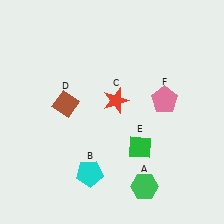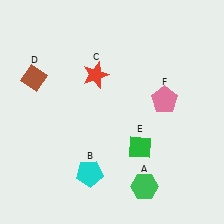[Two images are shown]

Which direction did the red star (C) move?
The red star (C) moved up.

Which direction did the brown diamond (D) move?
The brown diamond (D) moved left.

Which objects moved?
The objects that moved are: the red star (C), the brown diamond (D).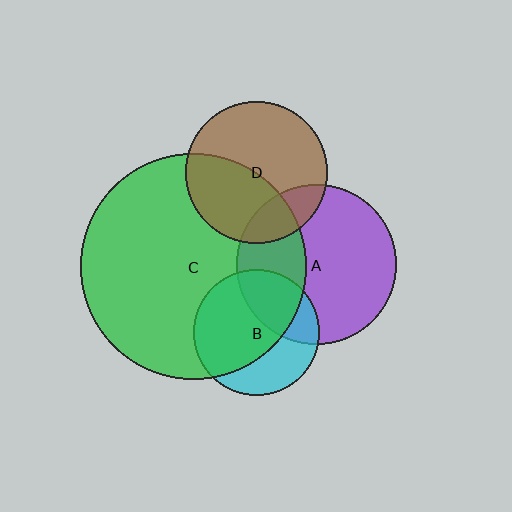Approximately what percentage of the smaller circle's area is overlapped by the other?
Approximately 45%.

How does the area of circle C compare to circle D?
Approximately 2.5 times.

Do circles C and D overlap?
Yes.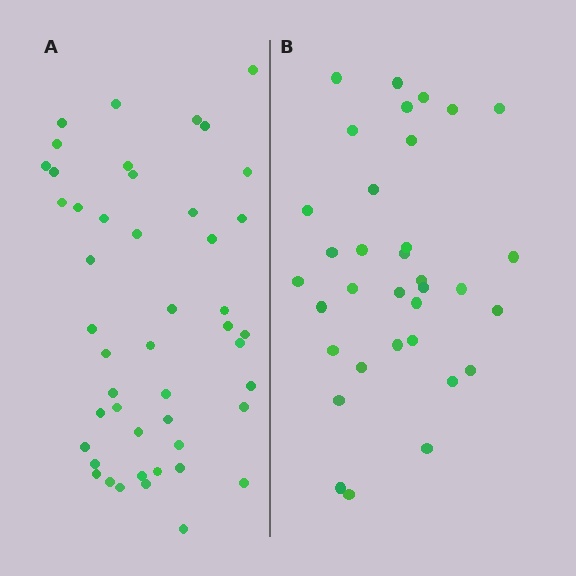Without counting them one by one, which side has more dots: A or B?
Region A (the left region) has more dots.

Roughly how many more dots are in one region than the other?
Region A has approximately 15 more dots than region B.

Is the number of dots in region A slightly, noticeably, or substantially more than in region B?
Region A has noticeably more, but not dramatically so. The ratio is roughly 1.4 to 1.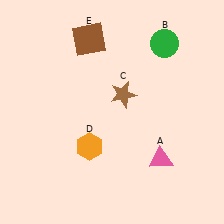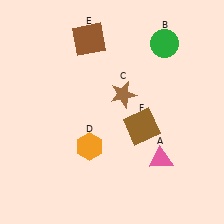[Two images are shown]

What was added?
A brown square (F) was added in Image 2.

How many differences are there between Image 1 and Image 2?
There is 1 difference between the two images.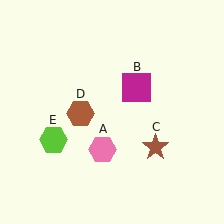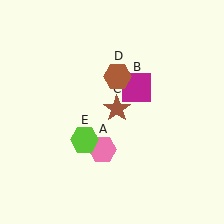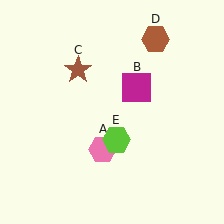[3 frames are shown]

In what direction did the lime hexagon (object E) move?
The lime hexagon (object E) moved right.